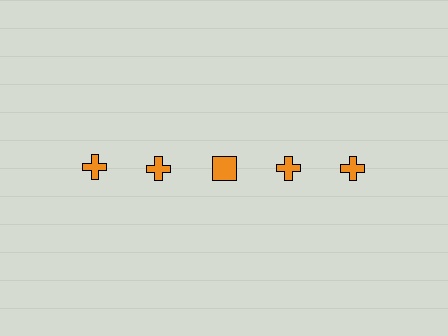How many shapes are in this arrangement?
There are 5 shapes arranged in a grid pattern.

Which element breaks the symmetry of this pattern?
The orange square in the top row, center column breaks the symmetry. All other shapes are orange crosses.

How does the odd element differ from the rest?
It has a different shape: square instead of cross.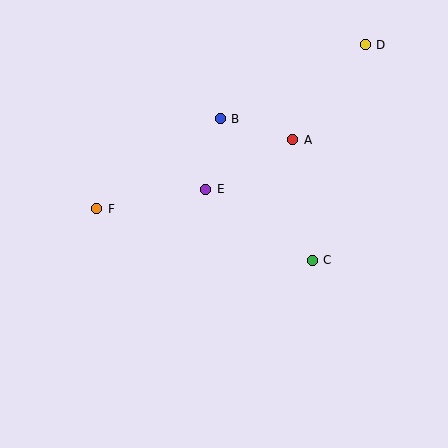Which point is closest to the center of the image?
Point E at (206, 189) is closest to the center.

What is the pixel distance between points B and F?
The distance between B and F is 153 pixels.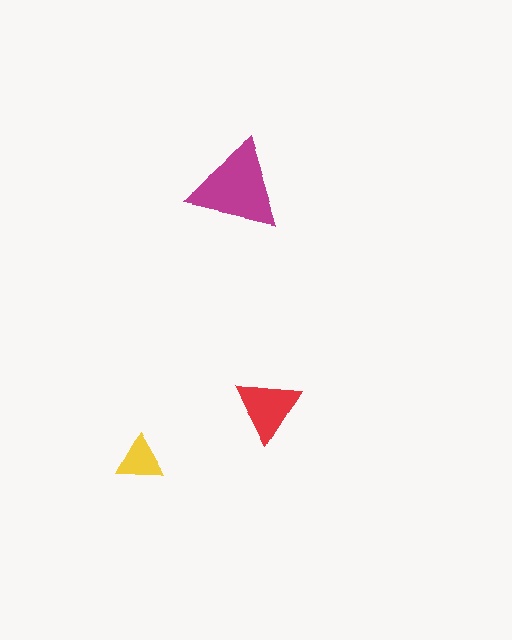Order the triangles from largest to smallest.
the magenta one, the red one, the yellow one.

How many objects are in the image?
There are 3 objects in the image.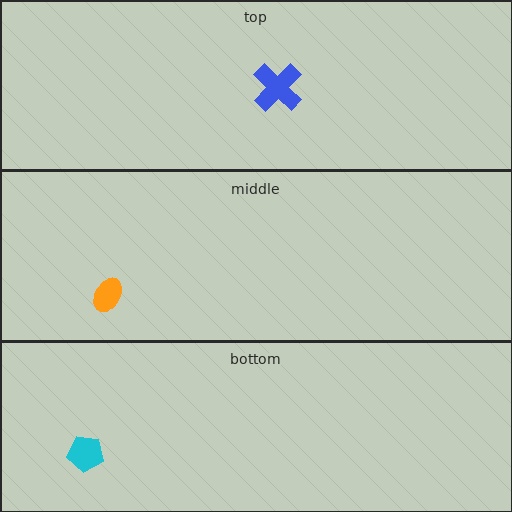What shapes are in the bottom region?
The cyan pentagon.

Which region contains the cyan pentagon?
The bottom region.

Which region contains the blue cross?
The top region.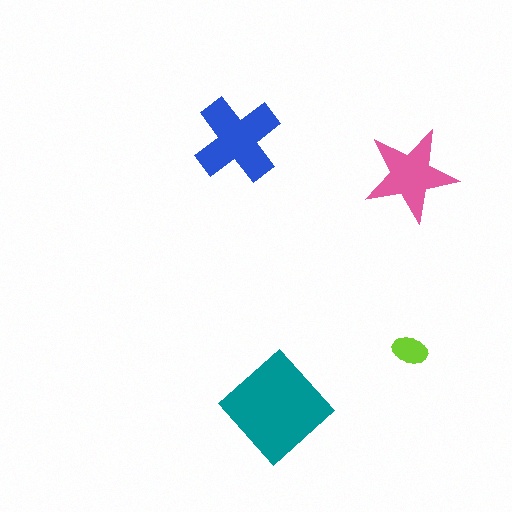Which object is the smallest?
The lime ellipse.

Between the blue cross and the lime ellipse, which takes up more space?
The blue cross.